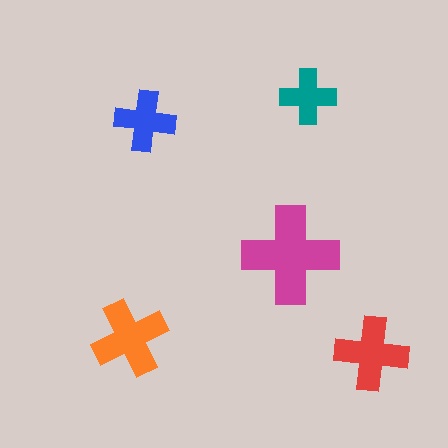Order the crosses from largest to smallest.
the magenta one, the orange one, the red one, the blue one, the teal one.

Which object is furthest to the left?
The orange cross is leftmost.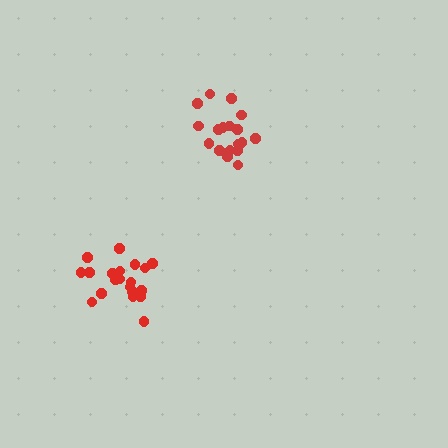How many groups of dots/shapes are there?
There are 2 groups.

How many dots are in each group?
Group 1: 18 dots, Group 2: 20 dots (38 total).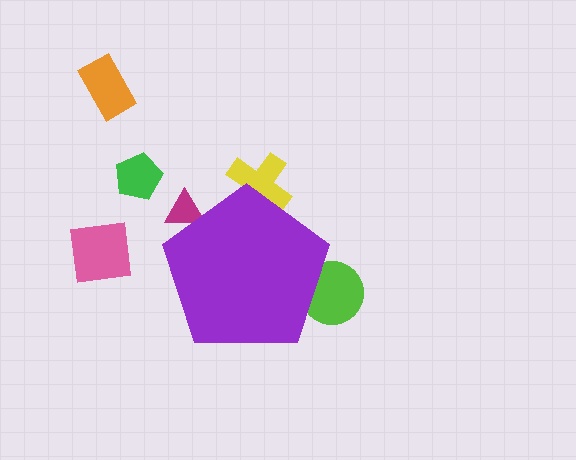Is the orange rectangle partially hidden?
No, the orange rectangle is fully visible.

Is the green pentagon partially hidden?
No, the green pentagon is fully visible.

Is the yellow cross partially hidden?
Yes, the yellow cross is partially hidden behind the purple pentagon.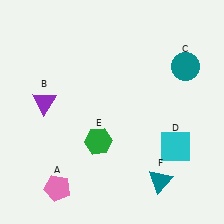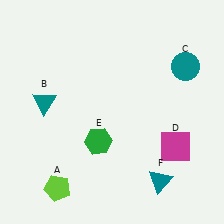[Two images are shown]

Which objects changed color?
A changed from pink to lime. B changed from purple to teal. D changed from cyan to magenta.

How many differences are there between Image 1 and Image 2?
There are 3 differences between the two images.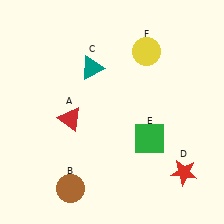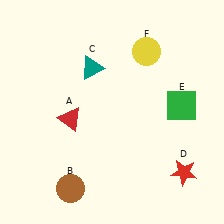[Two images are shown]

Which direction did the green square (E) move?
The green square (E) moved up.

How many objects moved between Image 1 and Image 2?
1 object moved between the two images.